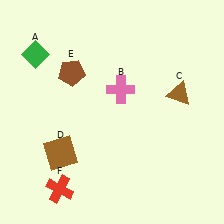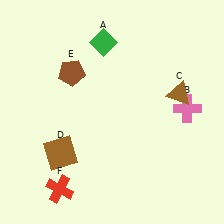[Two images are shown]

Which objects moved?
The objects that moved are: the green diamond (A), the pink cross (B).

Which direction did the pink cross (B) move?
The pink cross (B) moved right.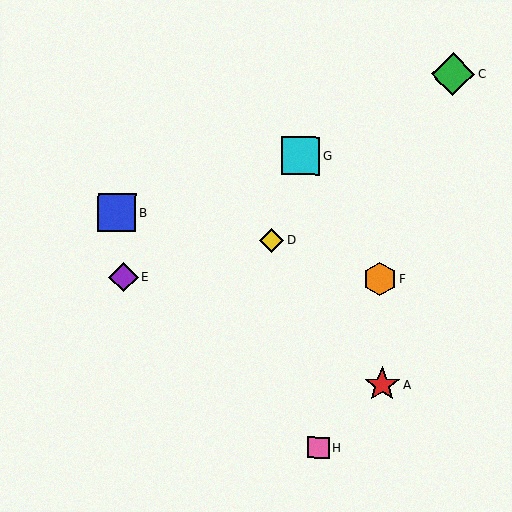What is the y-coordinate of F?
Object F is at y≈279.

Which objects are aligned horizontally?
Objects E, F are aligned horizontally.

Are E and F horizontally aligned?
Yes, both are at y≈277.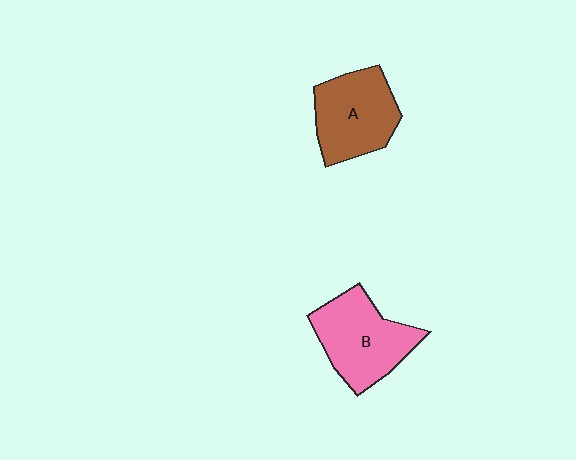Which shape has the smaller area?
Shape A (brown).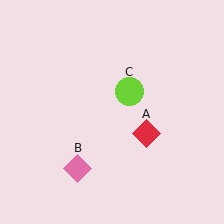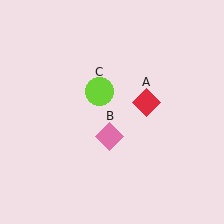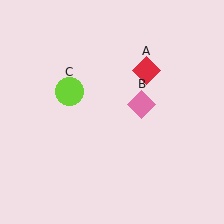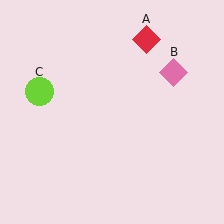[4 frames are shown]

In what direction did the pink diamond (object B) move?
The pink diamond (object B) moved up and to the right.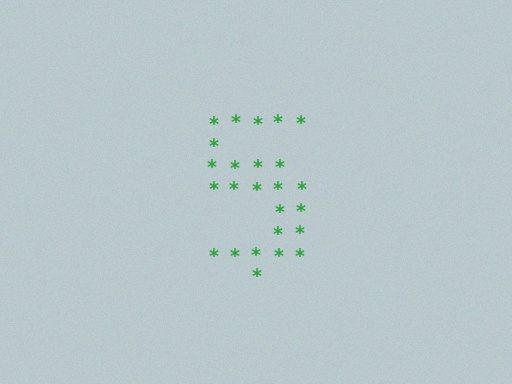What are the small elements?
The small elements are asterisks.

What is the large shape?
The large shape is the digit 5.